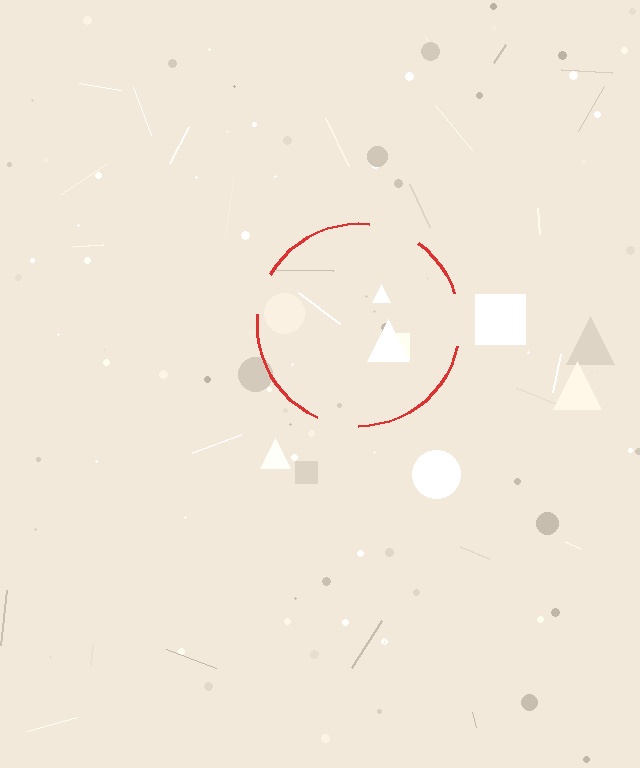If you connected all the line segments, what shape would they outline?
They would outline a circle.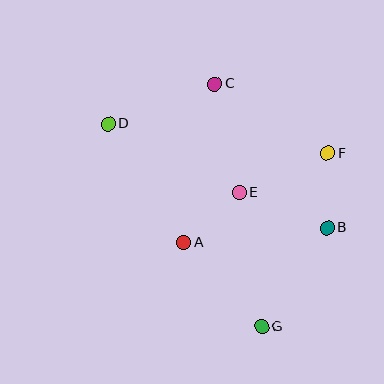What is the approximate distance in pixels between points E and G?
The distance between E and G is approximately 136 pixels.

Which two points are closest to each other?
Points B and F are closest to each other.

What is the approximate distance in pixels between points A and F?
The distance between A and F is approximately 170 pixels.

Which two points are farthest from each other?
Points D and G are farthest from each other.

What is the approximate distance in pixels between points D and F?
The distance between D and F is approximately 222 pixels.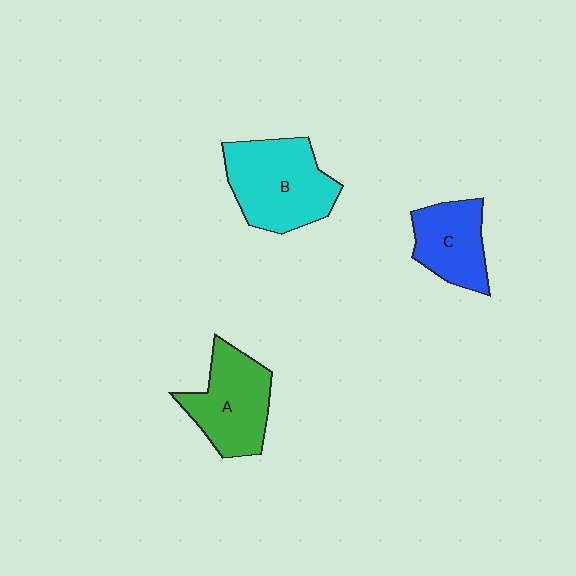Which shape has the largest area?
Shape B (cyan).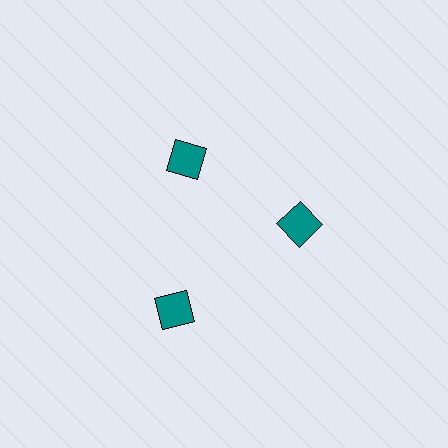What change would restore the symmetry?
The symmetry would be restored by moving it inward, back onto the ring so that all 3 squares sit at equal angles and equal distance from the center.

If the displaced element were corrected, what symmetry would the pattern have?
It would have 3-fold rotational symmetry — the pattern would map onto itself every 120 degrees.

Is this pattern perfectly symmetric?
No. The 3 teal squares are arranged in a ring, but one element near the 7 o'clock position is pushed outward from the center, breaking the 3-fold rotational symmetry.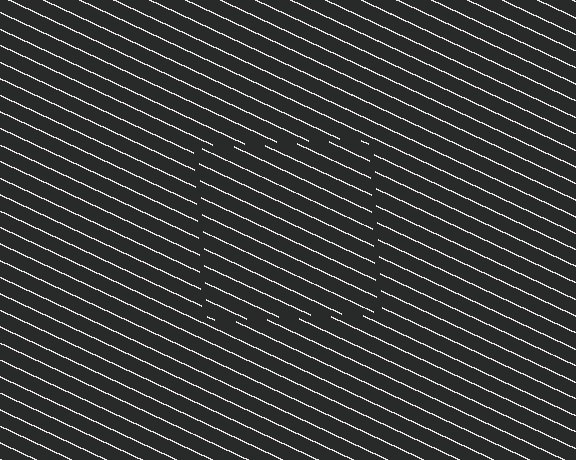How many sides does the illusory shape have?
4 sides — the line-ends trace a square.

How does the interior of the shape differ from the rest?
The interior of the shape contains the same grating, shifted by half a period — the contour is defined by the phase discontinuity where line-ends from the inner and outer gratings abut.